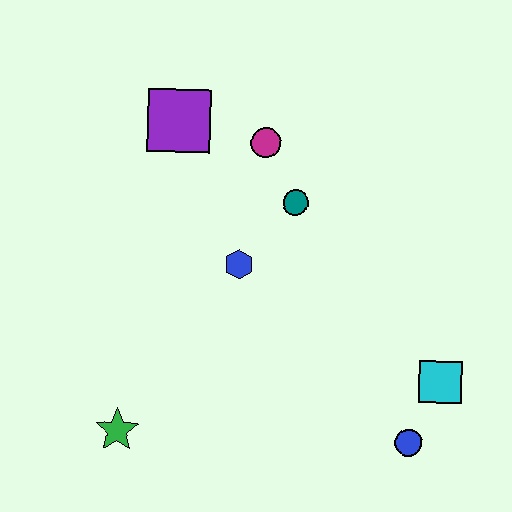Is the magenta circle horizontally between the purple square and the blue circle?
Yes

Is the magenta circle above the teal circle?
Yes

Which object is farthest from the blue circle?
The purple square is farthest from the blue circle.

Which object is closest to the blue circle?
The cyan square is closest to the blue circle.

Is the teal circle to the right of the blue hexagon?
Yes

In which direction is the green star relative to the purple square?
The green star is below the purple square.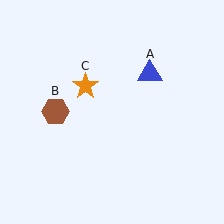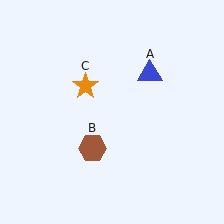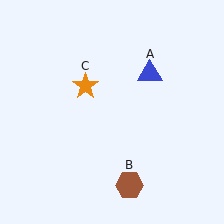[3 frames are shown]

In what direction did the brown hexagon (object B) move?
The brown hexagon (object B) moved down and to the right.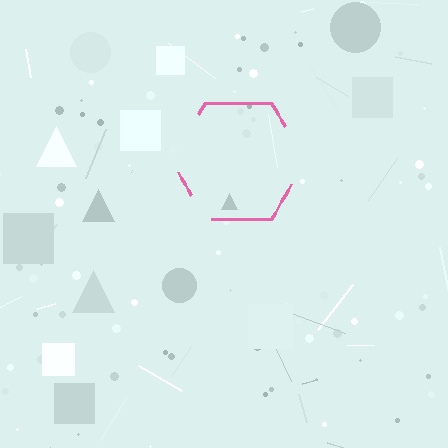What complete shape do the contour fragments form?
The contour fragments form a hexagon.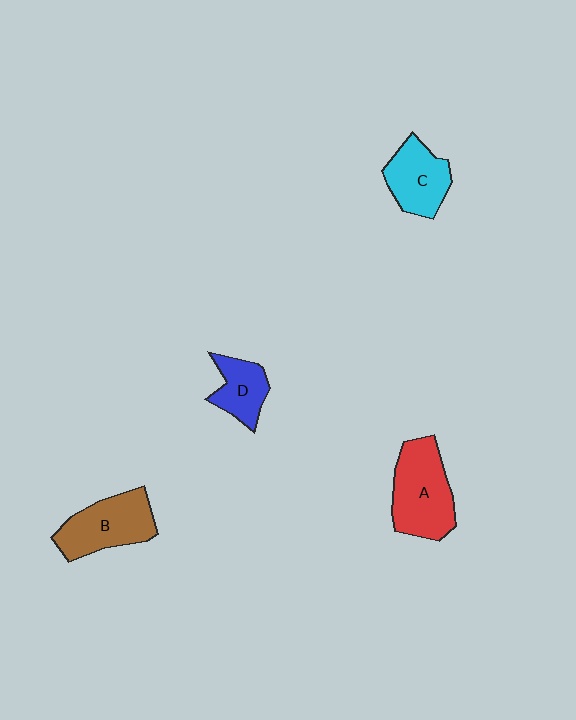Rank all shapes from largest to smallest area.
From largest to smallest: A (red), B (brown), C (cyan), D (blue).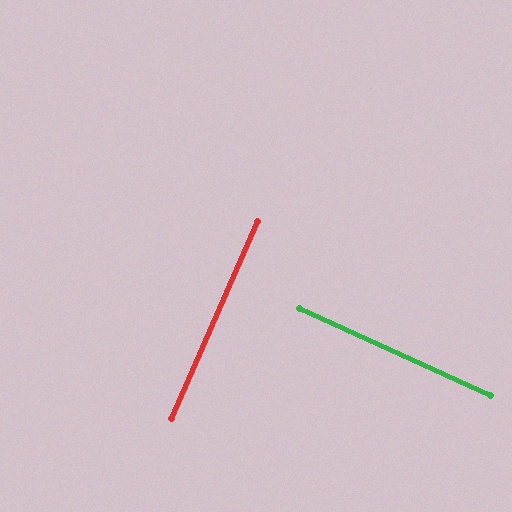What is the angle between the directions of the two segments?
Approximately 89 degrees.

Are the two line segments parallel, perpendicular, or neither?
Perpendicular — they meet at approximately 89°.